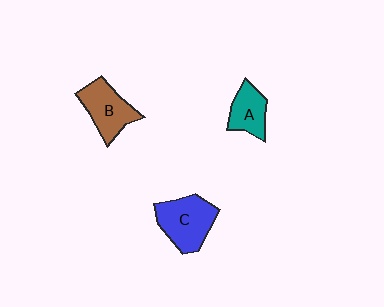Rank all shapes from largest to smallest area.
From largest to smallest: C (blue), B (brown), A (teal).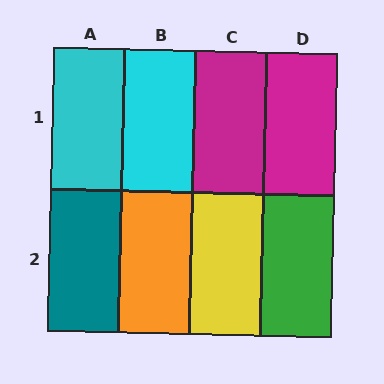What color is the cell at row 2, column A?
Teal.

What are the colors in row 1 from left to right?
Cyan, cyan, magenta, magenta.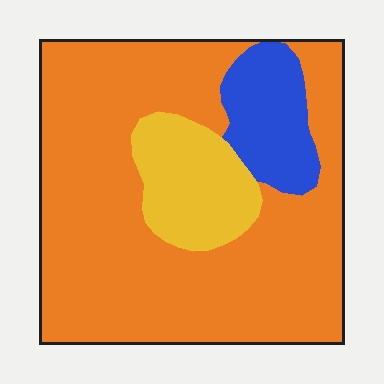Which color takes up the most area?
Orange, at roughly 75%.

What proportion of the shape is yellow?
Yellow takes up about one eighth (1/8) of the shape.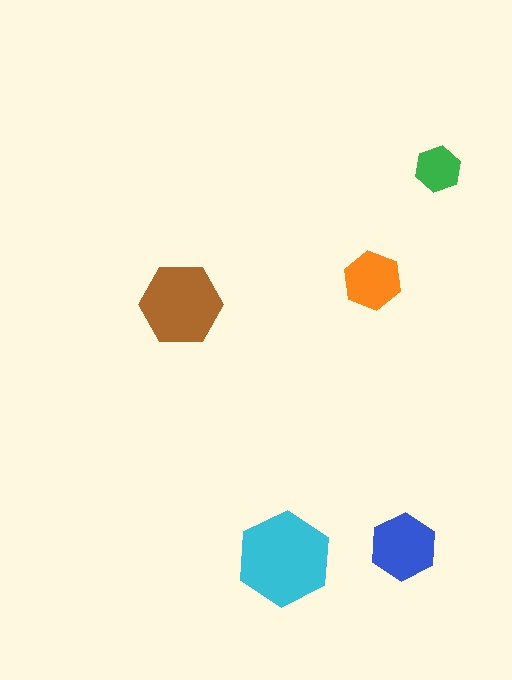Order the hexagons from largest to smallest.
the cyan one, the brown one, the blue one, the orange one, the green one.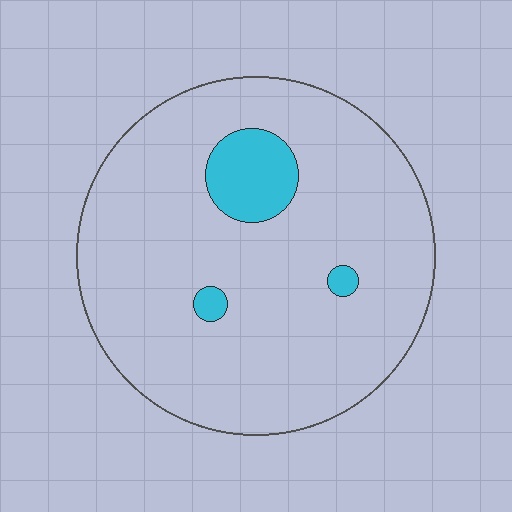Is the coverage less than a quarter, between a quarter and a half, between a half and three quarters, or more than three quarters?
Less than a quarter.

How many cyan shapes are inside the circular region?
3.